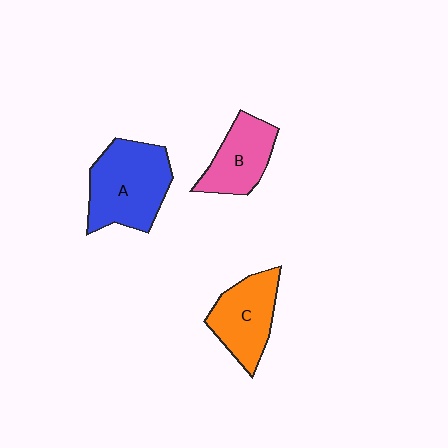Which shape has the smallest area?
Shape B (pink).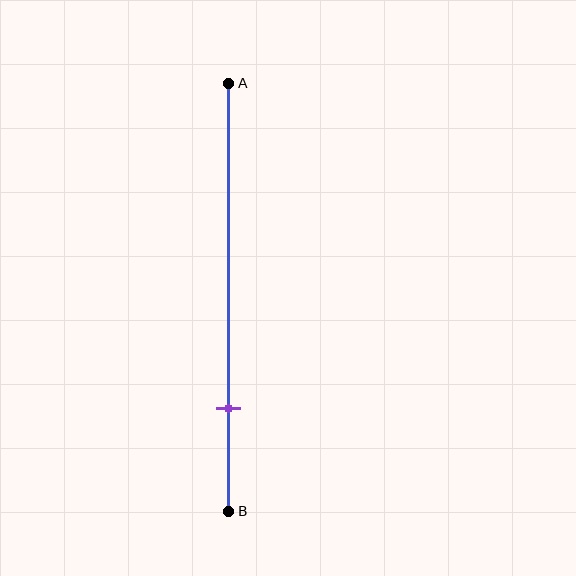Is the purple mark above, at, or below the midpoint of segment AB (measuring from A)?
The purple mark is below the midpoint of segment AB.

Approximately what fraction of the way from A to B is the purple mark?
The purple mark is approximately 75% of the way from A to B.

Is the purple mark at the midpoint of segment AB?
No, the mark is at about 75% from A, not at the 50% midpoint.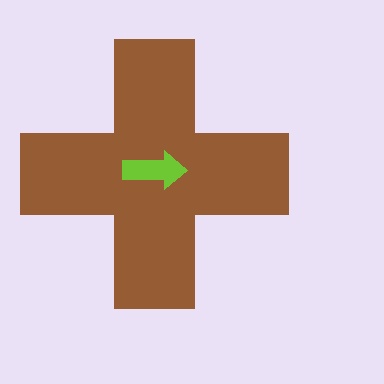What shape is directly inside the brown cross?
The lime arrow.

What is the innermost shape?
The lime arrow.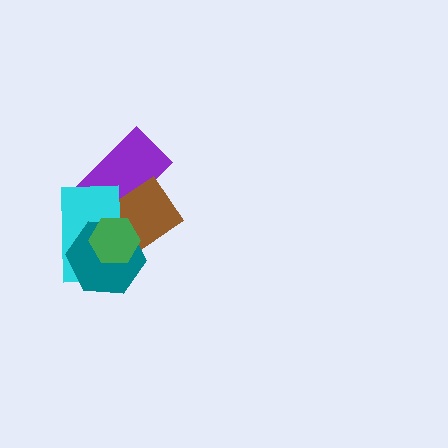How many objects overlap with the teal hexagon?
3 objects overlap with the teal hexagon.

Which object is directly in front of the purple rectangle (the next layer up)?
The brown rectangle is directly in front of the purple rectangle.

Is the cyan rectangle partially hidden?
Yes, it is partially covered by another shape.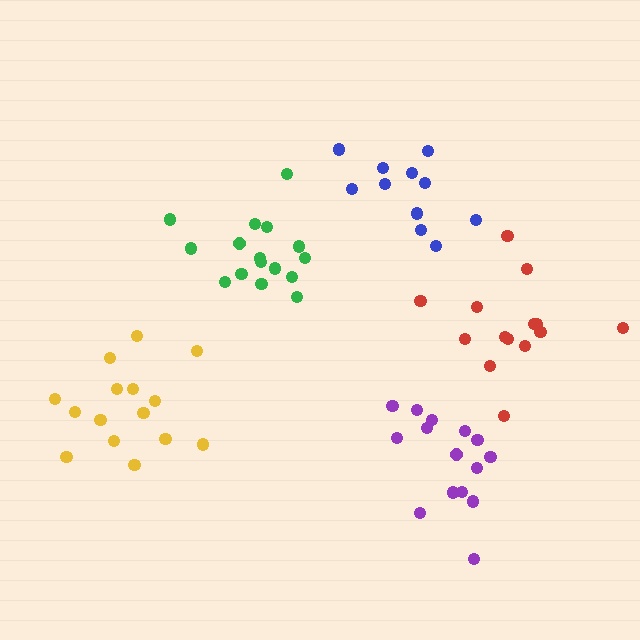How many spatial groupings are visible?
There are 5 spatial groupings.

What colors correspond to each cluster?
The clusters are colored: red, blue, yellow, green, purple.